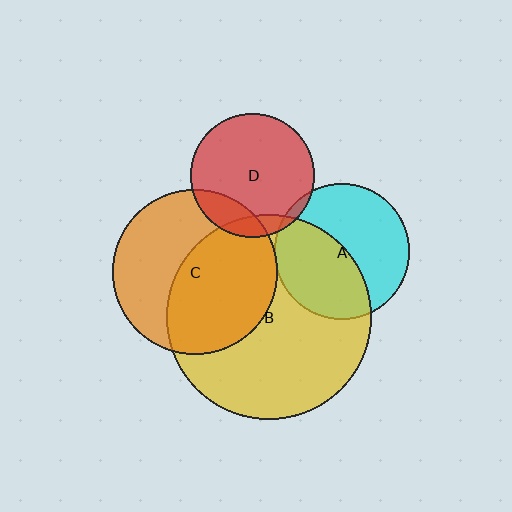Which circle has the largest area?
Circle B (yellow).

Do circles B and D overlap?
Yes.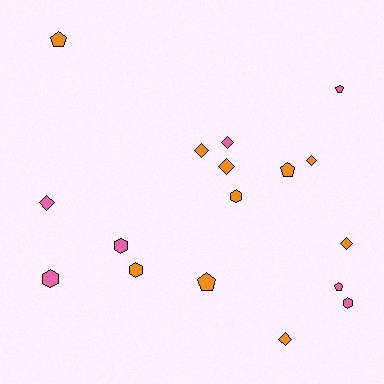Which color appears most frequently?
Orange, with 10 objects.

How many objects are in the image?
There are 17 objects.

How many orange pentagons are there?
There are 3 orange pentagons.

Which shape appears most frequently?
Diamond, with 7 objects.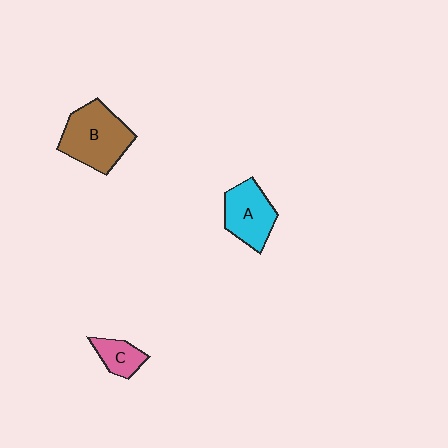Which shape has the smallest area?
Shape C (pink).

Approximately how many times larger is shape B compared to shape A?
Approximately 1.4 times.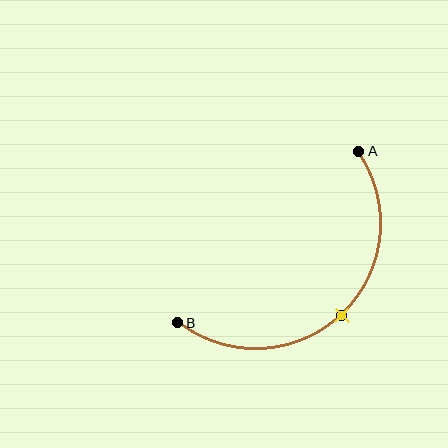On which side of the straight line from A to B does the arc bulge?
The arc bulges below and to the right of the straight line connecting A and B.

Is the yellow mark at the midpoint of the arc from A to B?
Yes. The yellow mark lies on the arc at equal arc-length from both A and B — it is the arc midpoint.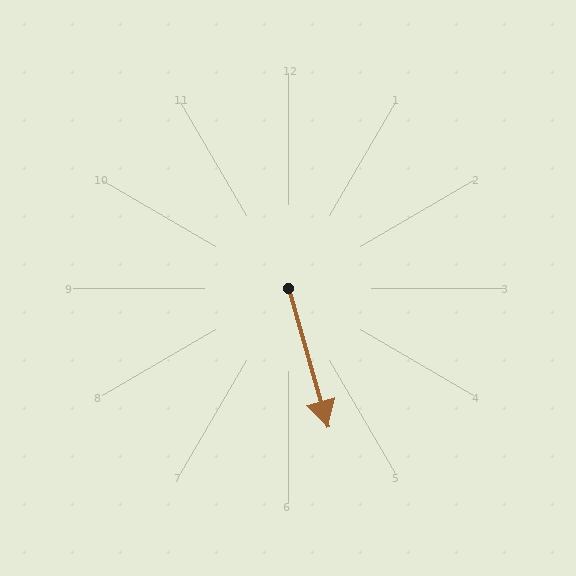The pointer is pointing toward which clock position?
Roughly 5 o'clock.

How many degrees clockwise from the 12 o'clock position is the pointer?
Approximately 164 degrees.